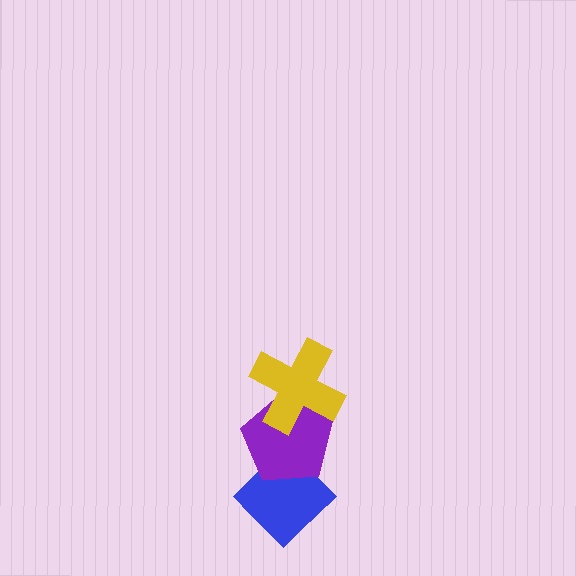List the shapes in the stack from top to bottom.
From top to bottom: the yellow cross, the purple pentagon, the blue diamond.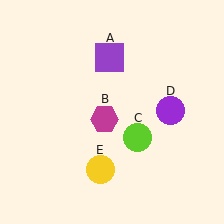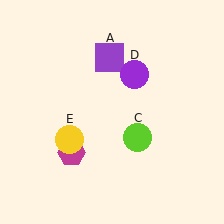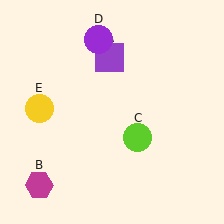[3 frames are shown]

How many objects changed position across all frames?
3 objects changed position: magenta hexagon (object B), purple circle (object D), yellow circle (object E).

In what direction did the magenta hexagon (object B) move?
The magenta hexagon (object B) moved down and to the left.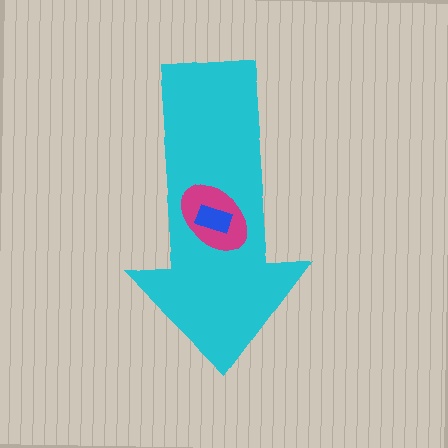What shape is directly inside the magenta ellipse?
The blue rectangle.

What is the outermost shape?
The cyan arrow.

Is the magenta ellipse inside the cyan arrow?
Yes.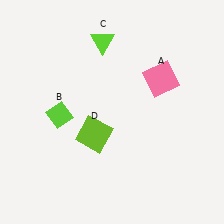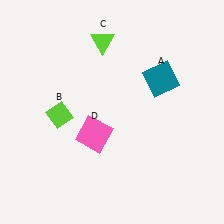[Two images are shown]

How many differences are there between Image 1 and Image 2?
There are 2 differences between the two images.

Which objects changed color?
A changed from pink to teal. D changed from lime to pink.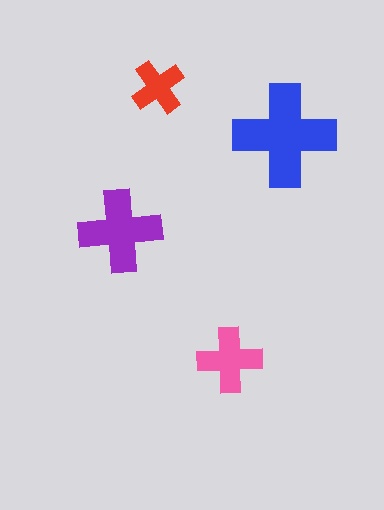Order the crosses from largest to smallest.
the blue one, the purple one, the pink one, the red one.